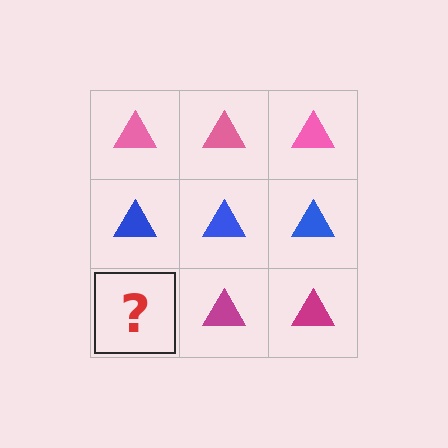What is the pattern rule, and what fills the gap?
The rule is that each row has a consistent color. The gap should be filled with a magenta triangle.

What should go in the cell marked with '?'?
The missing cell should contain a magenta triangle.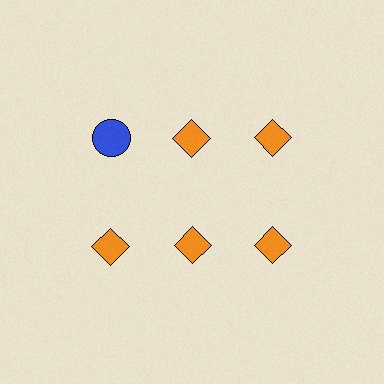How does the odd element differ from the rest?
It differs in both color (blue instead of orange) and shape (circle instead of diamond).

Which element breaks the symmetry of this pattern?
The blue circle in the top row, leftmost column breaks the symmetry. All other shapes are orange diamonds.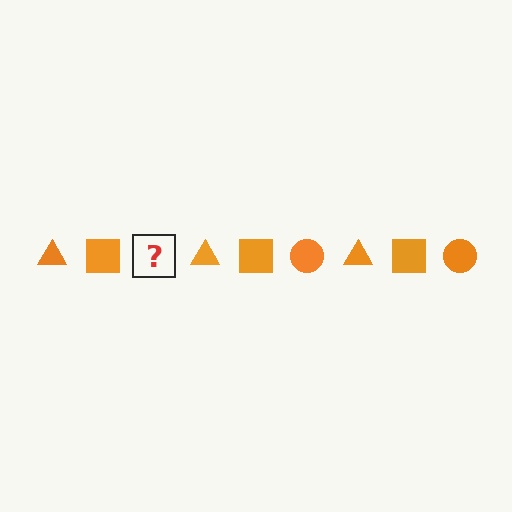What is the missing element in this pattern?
The missing element is an orange circle.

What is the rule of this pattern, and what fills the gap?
The rule is that the pattern cycles through triangle, square, circle shapes in orange. The gap should be filled with an orange circle.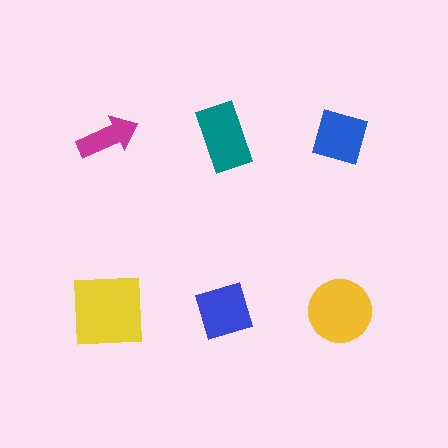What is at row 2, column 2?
A blue diamond.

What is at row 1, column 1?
A magenta arrow.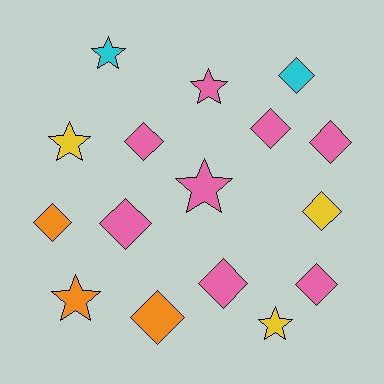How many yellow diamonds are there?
There is 1 yellow diamond.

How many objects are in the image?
There are 16 objects.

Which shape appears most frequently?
Diamond, with 10 objects.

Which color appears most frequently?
Pink, with 8 objects.